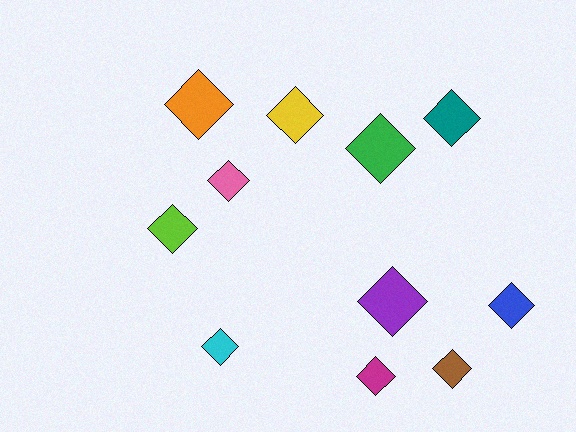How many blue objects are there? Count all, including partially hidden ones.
There is 1 blue object.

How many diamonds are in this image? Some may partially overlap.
There are 11 diamonds.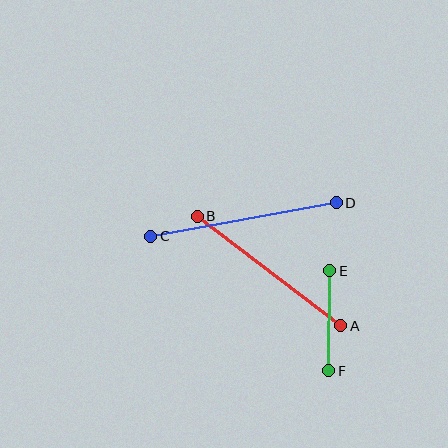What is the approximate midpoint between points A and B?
The midpoint is at approximately (269, 271) pixels.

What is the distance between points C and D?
The distance is approximately 188 pixels.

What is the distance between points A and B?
The distance is approximately 181 pixels.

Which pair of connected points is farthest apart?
Points C and D are farthest apart.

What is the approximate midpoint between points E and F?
The midpoint is at approximately (329, 321) pixels.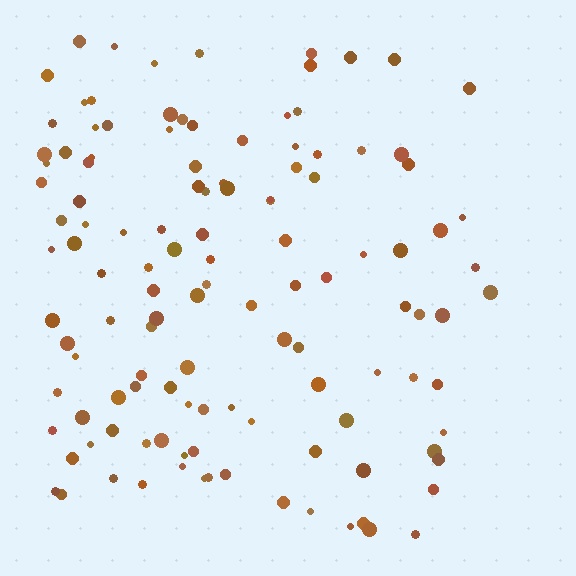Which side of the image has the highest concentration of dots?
The left.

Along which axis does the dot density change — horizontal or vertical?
Horizontal.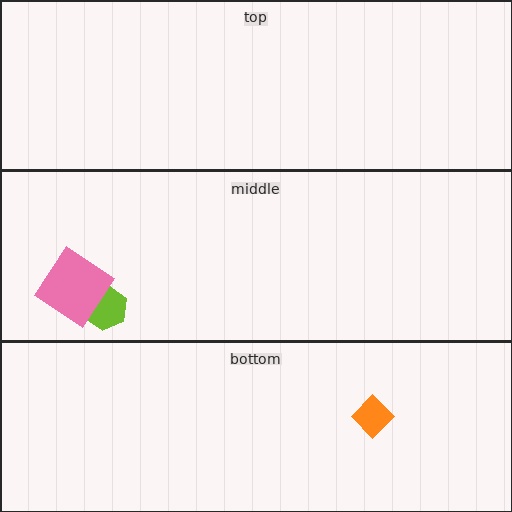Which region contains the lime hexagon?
The middle region.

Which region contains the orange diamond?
The bottom region.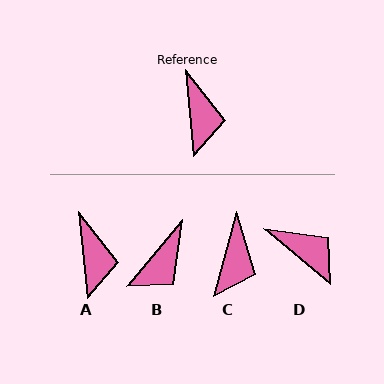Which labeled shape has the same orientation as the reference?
A.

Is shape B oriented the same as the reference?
No, it is off by about 46 degrees.